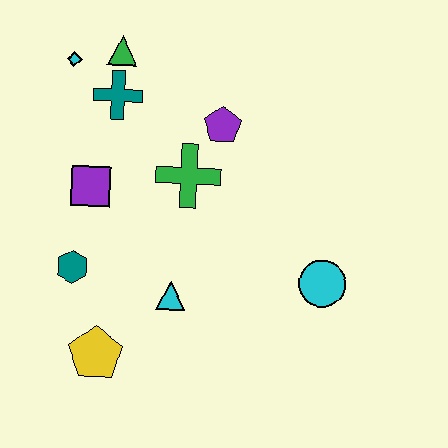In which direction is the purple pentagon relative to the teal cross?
The purple pentagon is to the right of the teal cross.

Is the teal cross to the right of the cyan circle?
No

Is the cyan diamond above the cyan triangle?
Yes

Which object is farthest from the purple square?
The cyan circle is farthest from the purple square.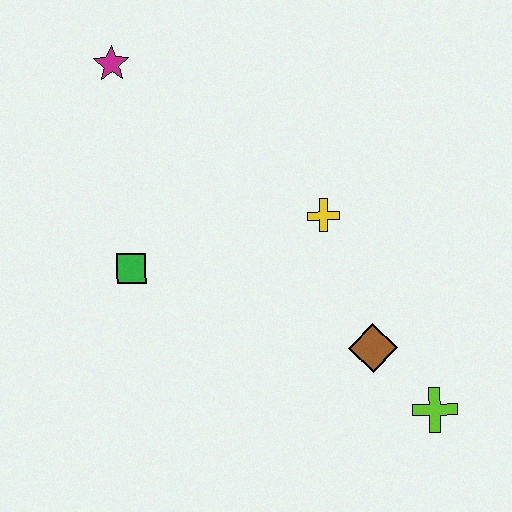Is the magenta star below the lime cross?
No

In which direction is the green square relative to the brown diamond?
The green square is to the left of the brown diamond.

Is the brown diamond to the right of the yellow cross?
Yes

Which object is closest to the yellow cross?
The brown diamond is closest to the yellow cross.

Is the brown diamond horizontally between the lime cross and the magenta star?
Yes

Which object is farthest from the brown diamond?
The magenta star is farthest from the brown diamond.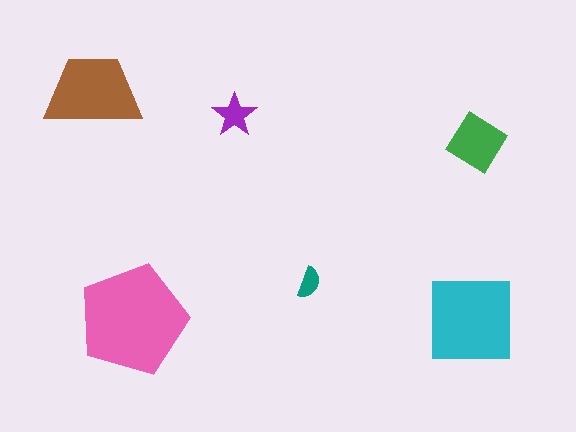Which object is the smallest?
The teal semicircle.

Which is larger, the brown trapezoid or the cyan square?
The cyan square.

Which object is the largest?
The pink pentagon.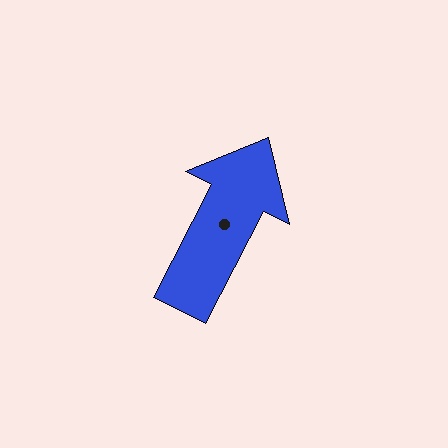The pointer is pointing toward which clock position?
Roughly 1 o'clock.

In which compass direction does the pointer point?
Northeast.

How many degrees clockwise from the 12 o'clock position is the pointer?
Approximately 27 degrees.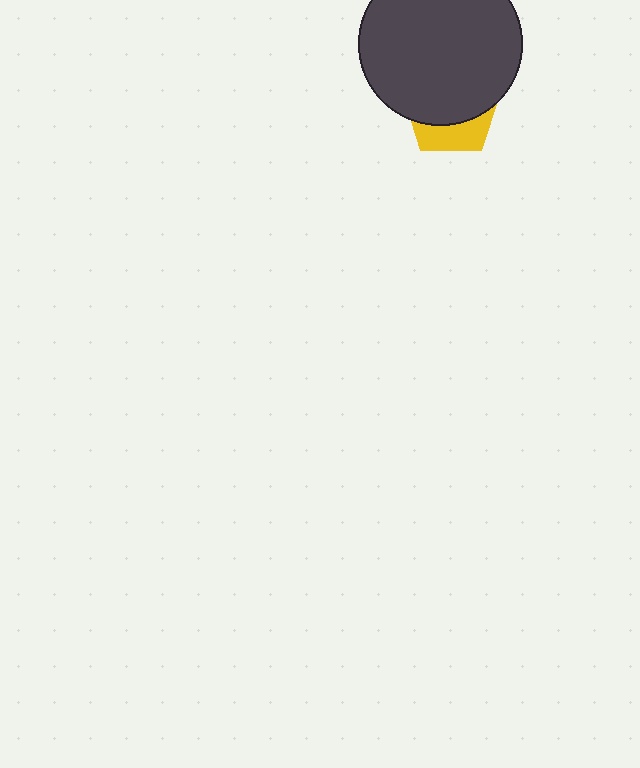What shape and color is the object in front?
The object in front is a dark gray circle.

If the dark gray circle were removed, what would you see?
You would see the complete yellow pentagon.